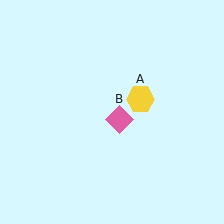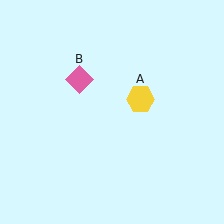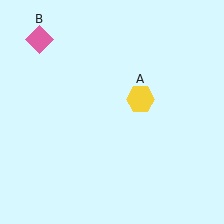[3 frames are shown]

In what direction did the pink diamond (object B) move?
The pink diamond (object B) moved up and to the left.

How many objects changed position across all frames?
1 object changed position: pink diamond (object B).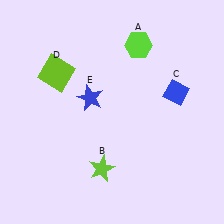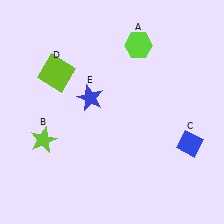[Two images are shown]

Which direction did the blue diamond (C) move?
The blue diamond (C) moved down.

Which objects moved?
The objects that moved are: the lime star (B), the blue diamond (C).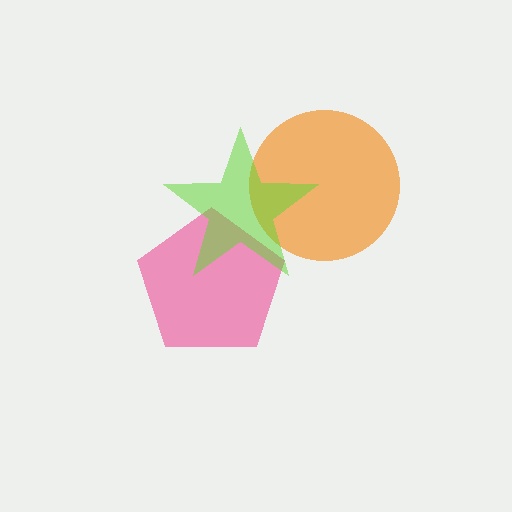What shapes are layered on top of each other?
The layered shapes are: a pink pentagon, an orange circle, a lime star.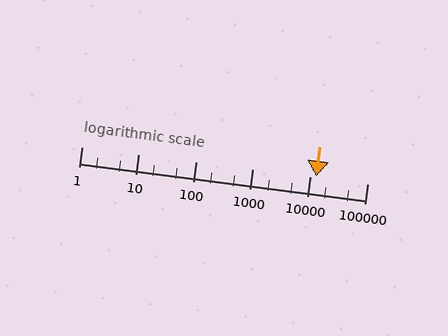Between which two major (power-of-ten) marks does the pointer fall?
The pointer is between 10000 and 100000.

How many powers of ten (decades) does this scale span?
The scale spans 5 decades, from 1 to 100000.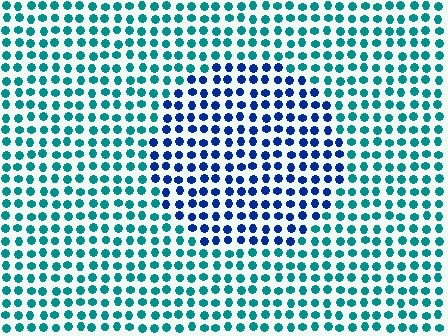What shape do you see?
I see a circle.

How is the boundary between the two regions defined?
The boundary is defined purely by a slight shift in hue (about 46 degrees). Spacing, size, and orientation are identical on both sides.